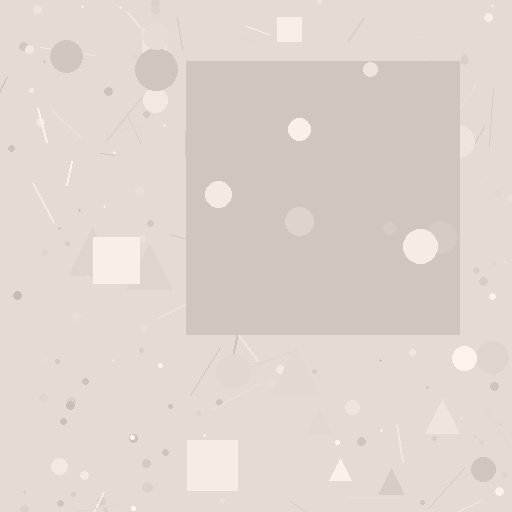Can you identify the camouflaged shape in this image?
The camouflaged shape is a square.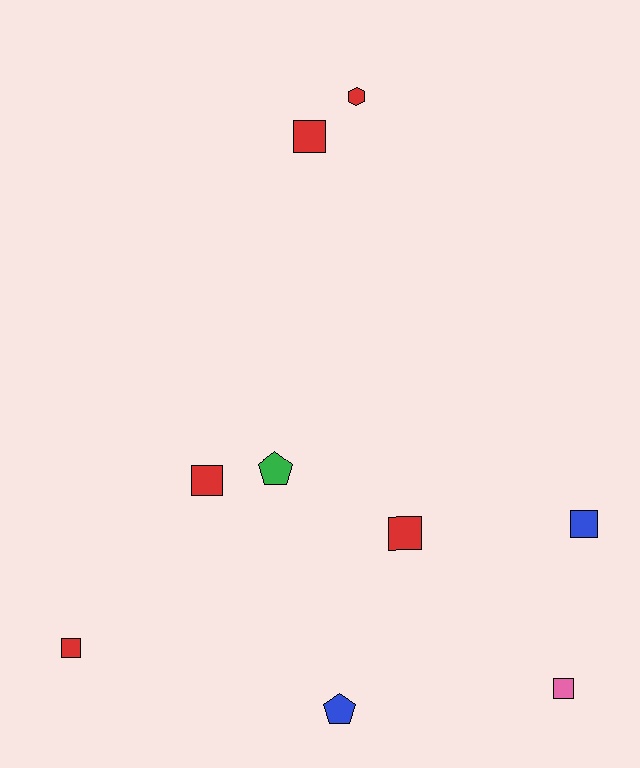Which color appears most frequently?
Red, with 5 objects.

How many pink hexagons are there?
There are no pink hexagons.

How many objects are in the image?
There are 9 objects.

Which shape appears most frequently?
Square, with 6 objects.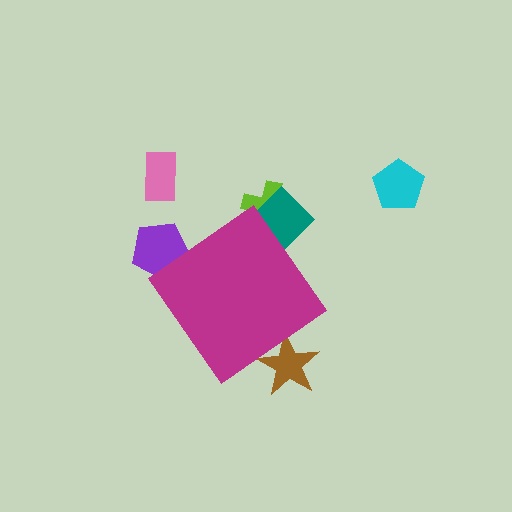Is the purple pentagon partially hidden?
Yes, the purple pentagon is partially hidden behind the magenta diamond.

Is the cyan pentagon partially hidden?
No, the cyan pentagon is fully visible.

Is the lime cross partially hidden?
Yes, the lime cross is partially hidden behind the magenta diamond.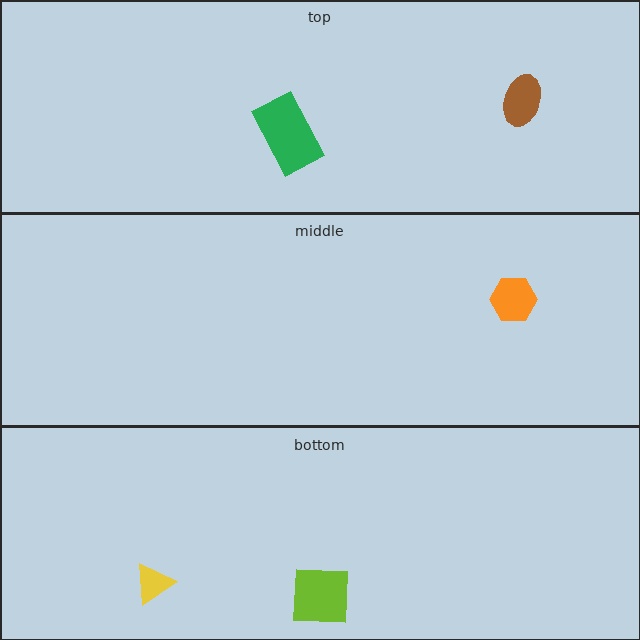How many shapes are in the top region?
2.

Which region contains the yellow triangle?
The bottom region.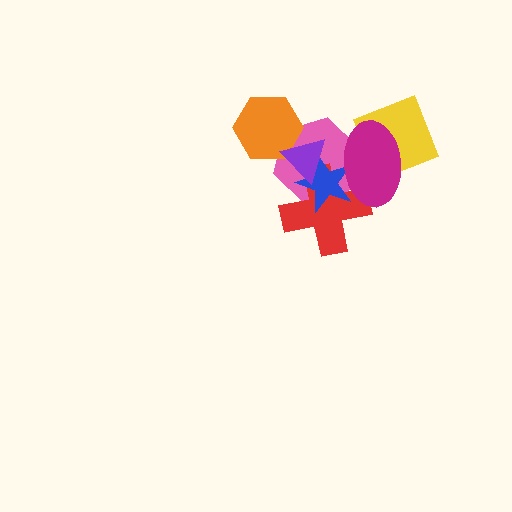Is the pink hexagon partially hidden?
Yes, it is partially covered by another shape.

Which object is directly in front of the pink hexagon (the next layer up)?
The red cross is directly in front of the pink hexagon.